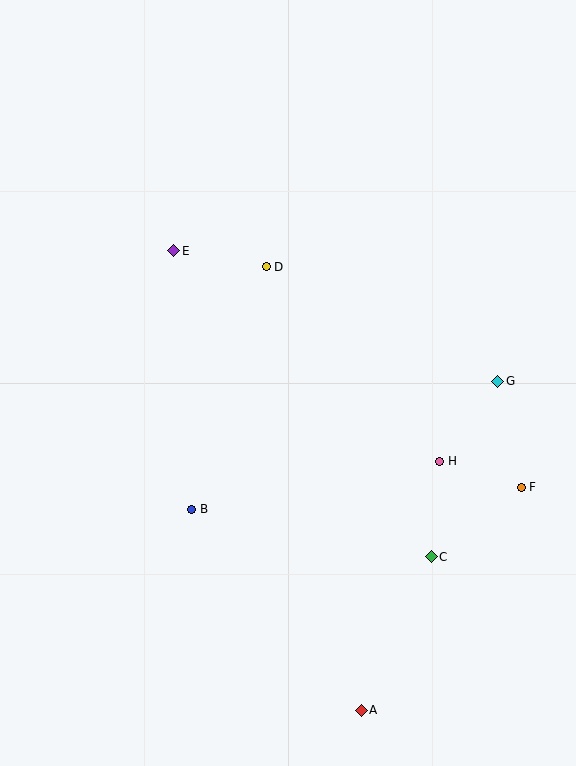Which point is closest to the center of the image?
Point D at (266, 267) is closest to the center.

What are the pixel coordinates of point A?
Point A is at (361, 710).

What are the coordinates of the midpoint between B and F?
The midpoint between B and F is at (357, 498).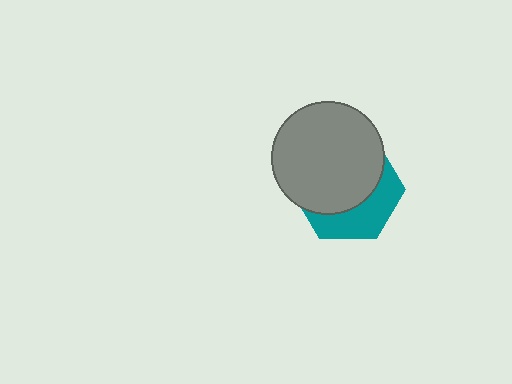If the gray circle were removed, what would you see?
You would see the complete teal hexagon.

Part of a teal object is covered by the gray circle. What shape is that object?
It is a hexagon.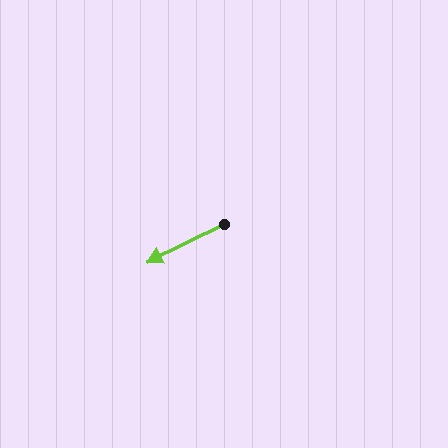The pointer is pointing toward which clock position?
Roughly 8 o'clock.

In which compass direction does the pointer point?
Southwest.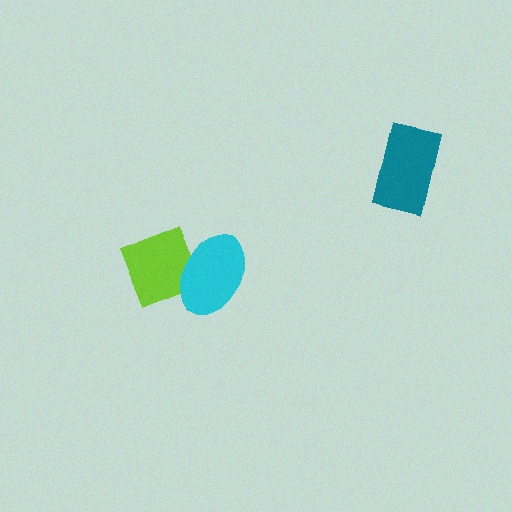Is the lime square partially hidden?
Yes, it is partially covered by another shape.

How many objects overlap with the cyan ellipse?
1 object overlaps with the cyan ellipse.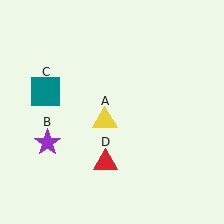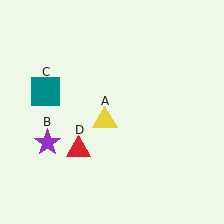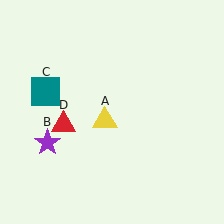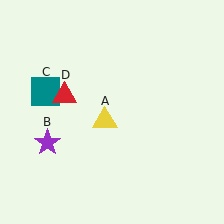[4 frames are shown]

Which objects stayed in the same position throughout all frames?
Yellow triangle (object A) and purple star (object B) and teal square (object C) remained stationary.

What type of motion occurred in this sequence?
The red triangle (object D) rotated clockwise around the center of the scene.